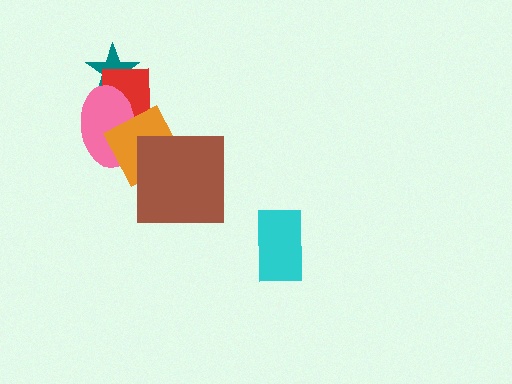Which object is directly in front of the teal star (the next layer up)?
The red rectangle is directly in front of the teal star.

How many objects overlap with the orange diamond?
3 objects overlap with the orange diamond.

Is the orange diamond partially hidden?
Yes, it is partially covered by another shape.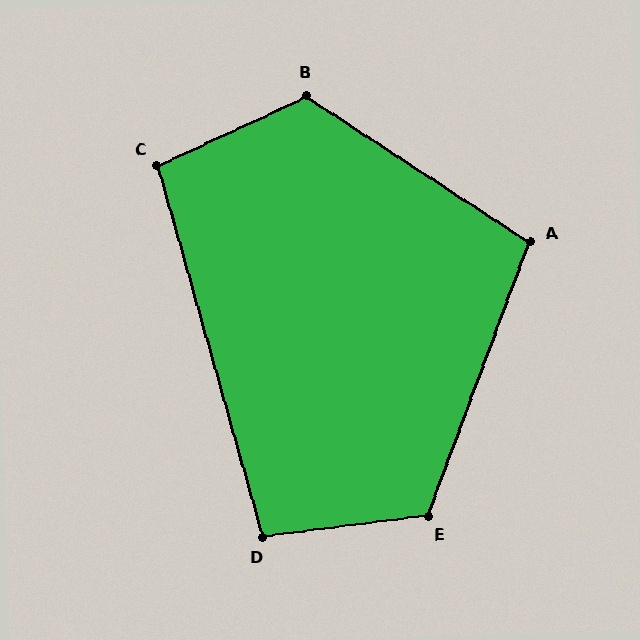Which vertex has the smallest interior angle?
D, at approximately 99 degrees.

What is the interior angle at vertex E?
Approximately 117 degrees (obtuse).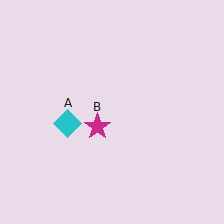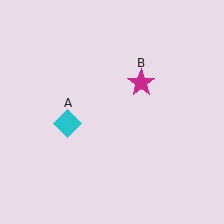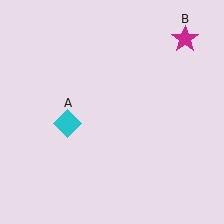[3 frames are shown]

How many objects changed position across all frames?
1 object changed position: magenta star (object B).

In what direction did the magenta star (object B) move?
The magenta star (object B) moved up and to the right.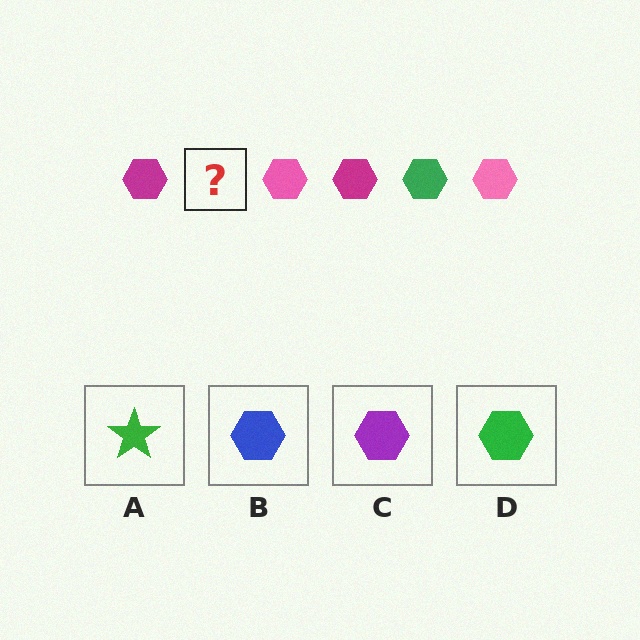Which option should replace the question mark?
Option D.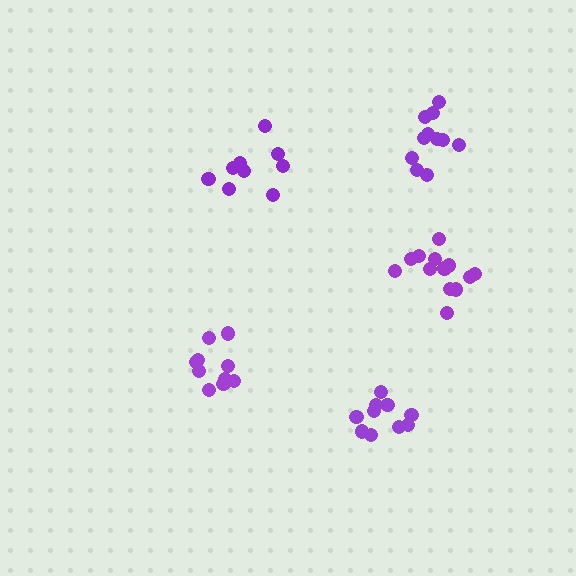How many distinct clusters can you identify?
There are 5 distinct clusters.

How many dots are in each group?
Group 1: 13 dots, Group 2: 10 dots, Group 3: 9 dots, Group 4: 10 dots, Group 5: 11 dots (53 total).